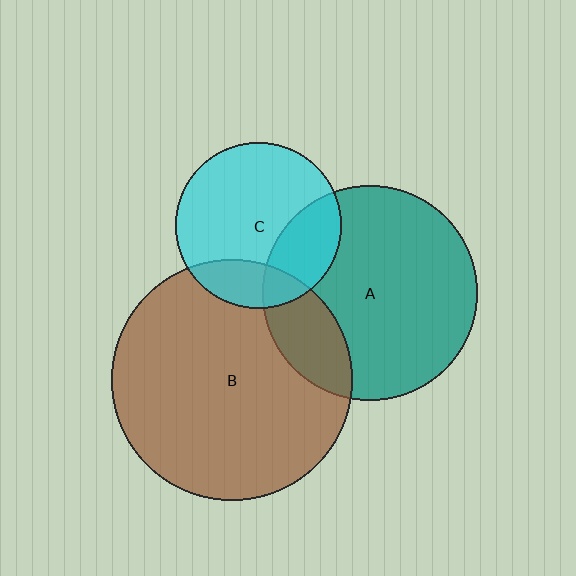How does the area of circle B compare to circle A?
Approximately 1.3 times.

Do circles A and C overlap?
Yes.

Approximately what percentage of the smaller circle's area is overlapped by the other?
Approximately 25%.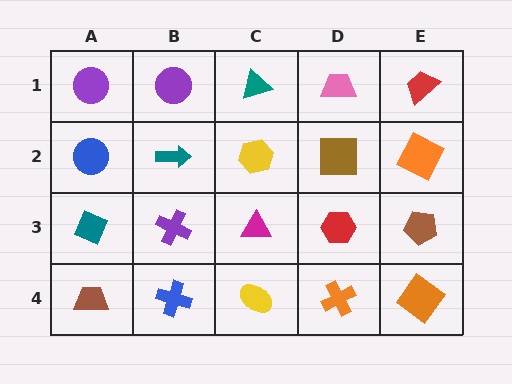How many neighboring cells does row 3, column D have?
4.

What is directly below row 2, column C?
A magenta triangle.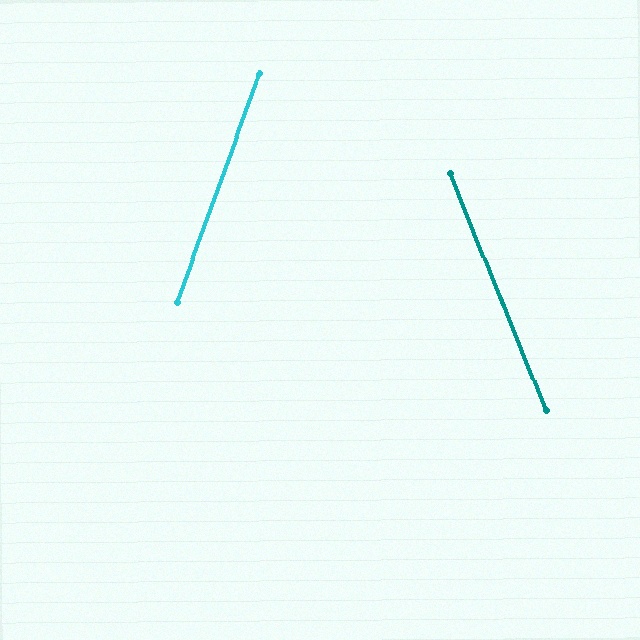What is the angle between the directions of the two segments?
Approximately 42 degrees.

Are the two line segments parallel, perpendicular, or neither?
Neither parallel nor perpendicular — they differ by about 42°.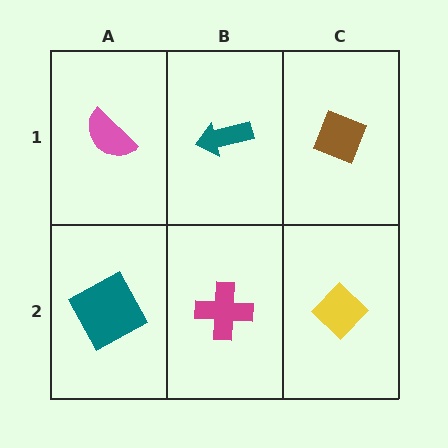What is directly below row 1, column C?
A yellow diamond.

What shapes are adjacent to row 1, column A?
A teal square (row 2, column A), a teal arrow (row 1, column B).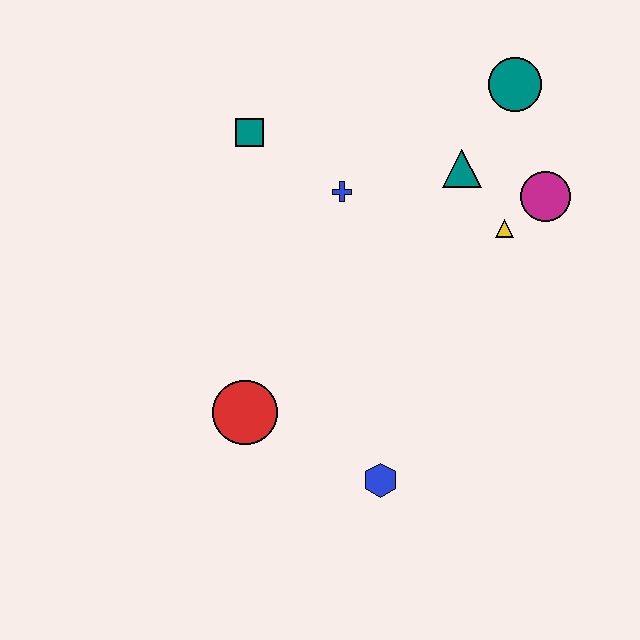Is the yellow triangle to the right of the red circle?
Yes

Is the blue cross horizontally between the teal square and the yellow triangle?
Yes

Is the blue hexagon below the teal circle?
Yes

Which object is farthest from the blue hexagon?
The teal circle is farthest from the blue hexagon.